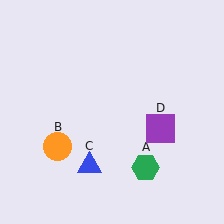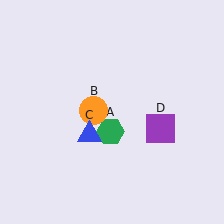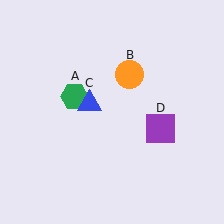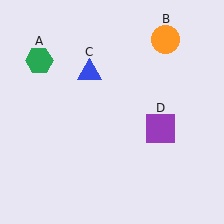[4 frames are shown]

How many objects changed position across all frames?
3 objects changed position: green hexagon (object A), orange circle (object B), blue triangle (object C).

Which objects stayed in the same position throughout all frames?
Purple square (object D) remained stationary.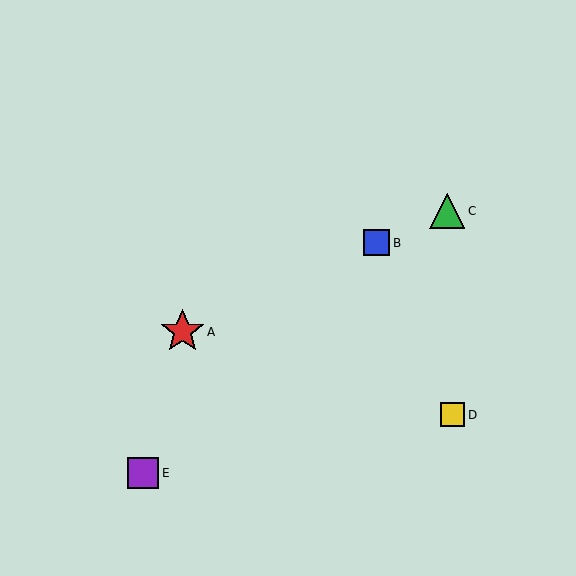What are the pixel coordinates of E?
Object E is at (143, 473).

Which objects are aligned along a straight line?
Objects A, B, C are aligned along a straight line.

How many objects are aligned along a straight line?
3 objects (A, B, C) are aligned along a straight line.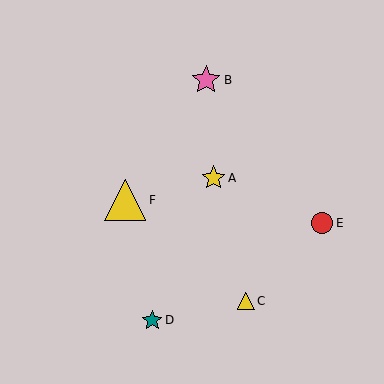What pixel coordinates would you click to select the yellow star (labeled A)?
Click at (213, 178) to select the yellow star A.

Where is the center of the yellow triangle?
The center of the yellow triangle is at (125, 200).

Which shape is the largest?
The yellow triangle (labeled F) is the largest.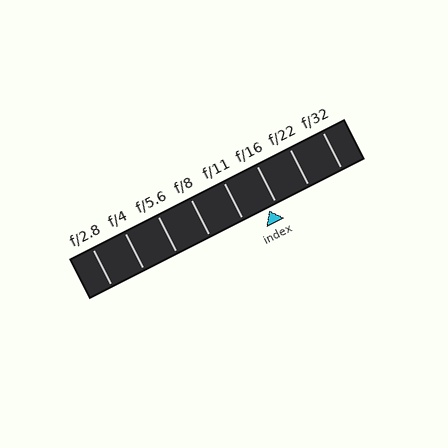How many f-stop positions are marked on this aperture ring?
There are 8 f-stop positions marked.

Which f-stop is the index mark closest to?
The index mark is closest to f/16.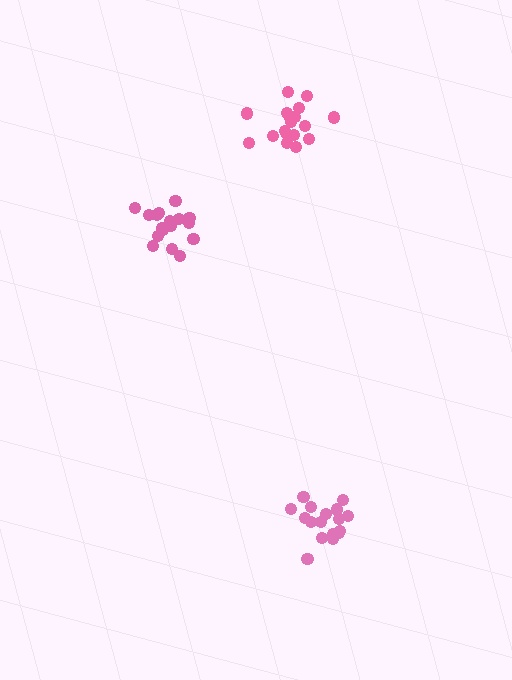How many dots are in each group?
Group 1: 17 dots, Group 2: 18 dots, Group 3: 17 dots (52 total).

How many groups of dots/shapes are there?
There are 3 groups.